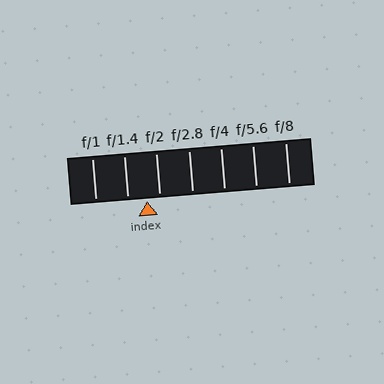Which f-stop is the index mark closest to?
The index mark is closest to f/2.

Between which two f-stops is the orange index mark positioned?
The index mark is between f/1.4 and f/2.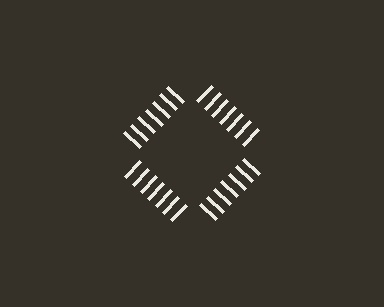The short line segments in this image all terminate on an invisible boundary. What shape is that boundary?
An illusory square — the line segments terminate on its edges but no continuous stroke is drawn.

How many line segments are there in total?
28 — 7 along each of the 4 edges.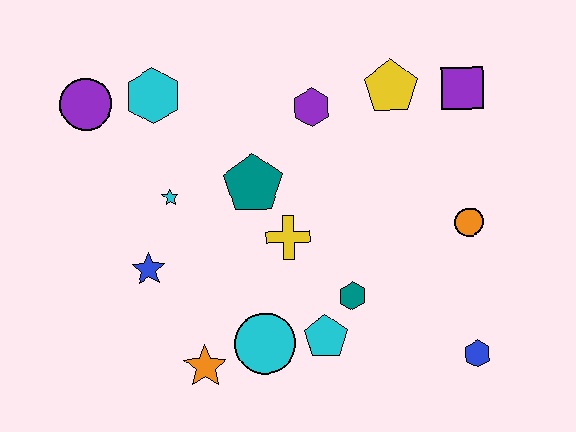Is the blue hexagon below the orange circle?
Yes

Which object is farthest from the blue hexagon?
The purple circle is farthest from the blue hexagon.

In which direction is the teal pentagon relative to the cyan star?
The teal pentagon is to the right of the cyan star.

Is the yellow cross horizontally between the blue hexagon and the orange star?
Yes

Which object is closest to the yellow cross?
The teal pentagon is closest to the yellow cross.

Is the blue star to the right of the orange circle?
No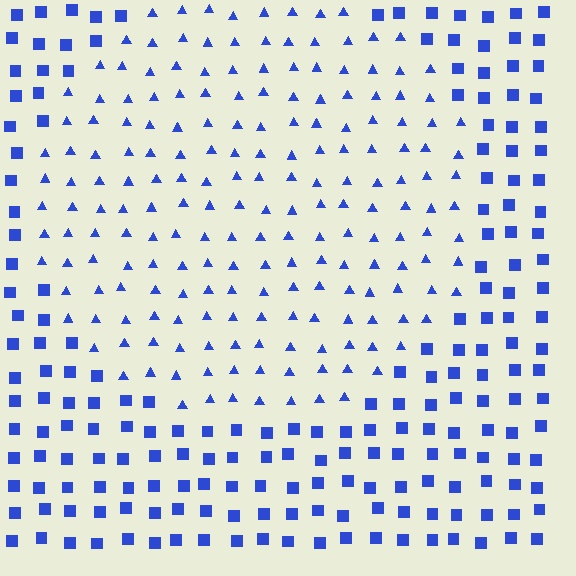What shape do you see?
I see a circle.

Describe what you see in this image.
The image is filled with small blue elements arranged in a uniform grid. A circle-shaped region contains triangles, while the surrounding area contains squares. The boundary is defined purely by the change in element shape.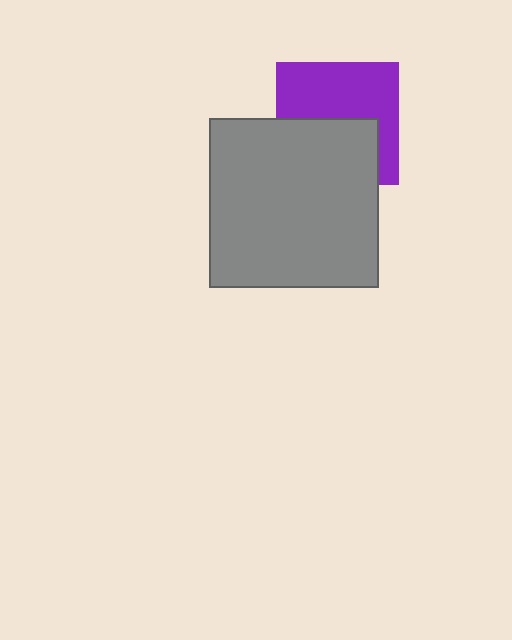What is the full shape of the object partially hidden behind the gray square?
The partially hidden object is a purple square.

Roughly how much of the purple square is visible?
About half of it is visible (roughly 54%).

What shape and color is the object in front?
The object in front is a gray square.